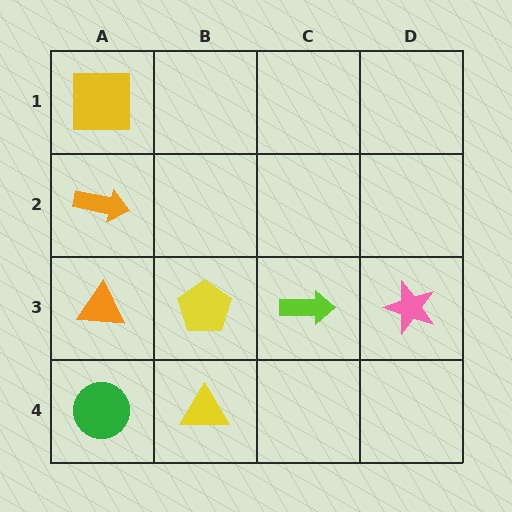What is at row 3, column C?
A lime arrow.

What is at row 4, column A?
A green circle.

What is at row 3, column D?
A pink star.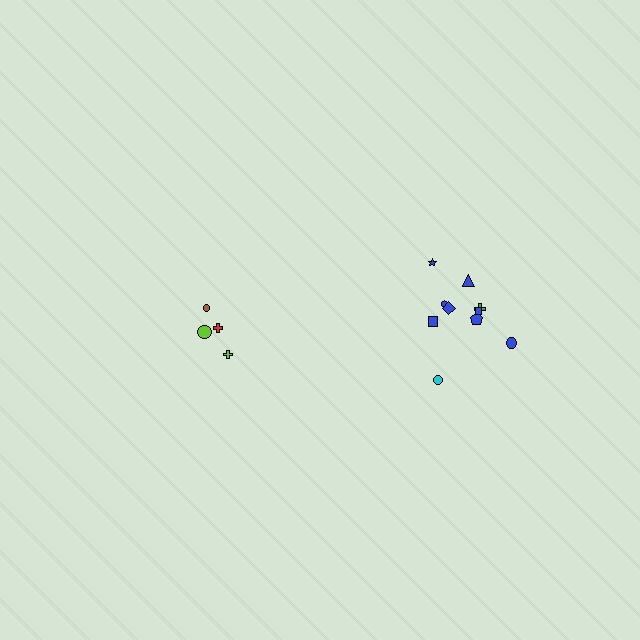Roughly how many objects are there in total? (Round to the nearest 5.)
Roughly 15 objects in total.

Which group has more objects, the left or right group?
The right group.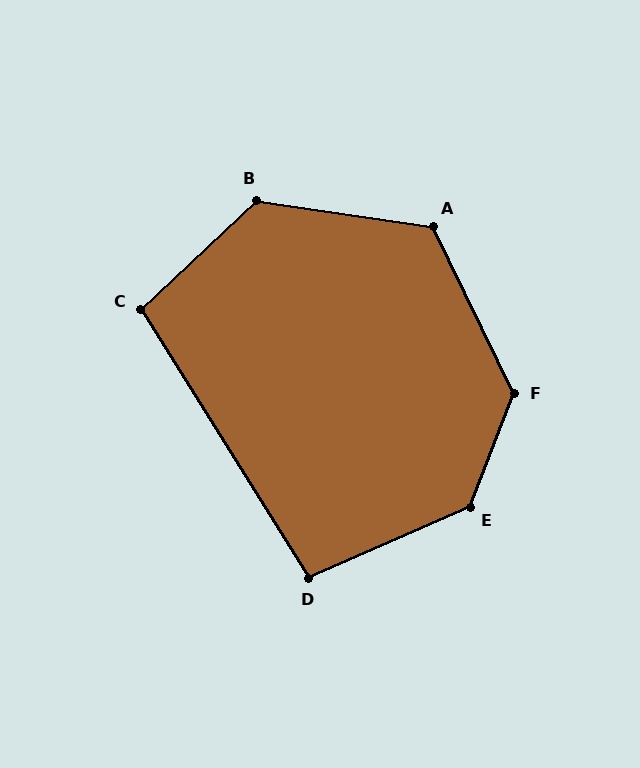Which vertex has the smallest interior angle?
D, at approximately 98 degrees.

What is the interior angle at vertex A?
Approximately 124 degrees (obtuse).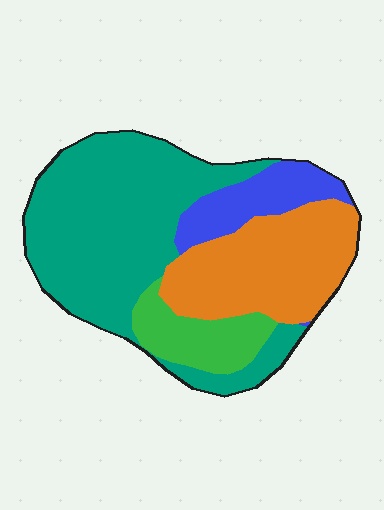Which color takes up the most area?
Teal, at roughly 50%.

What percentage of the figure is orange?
Orange covers about 30% of the figure.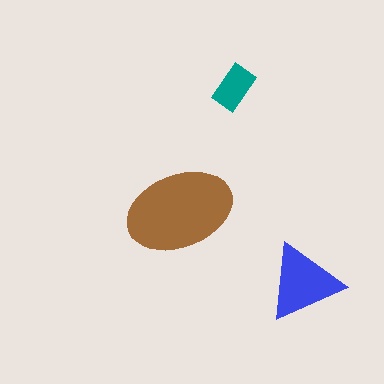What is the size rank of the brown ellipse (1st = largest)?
1st.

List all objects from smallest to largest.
The teal rectangle, the blue triangle, the brown ellipse.